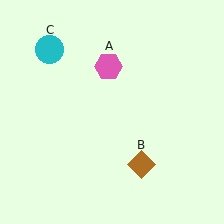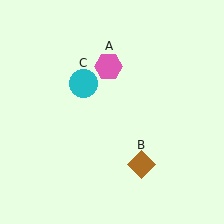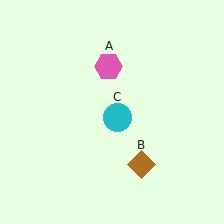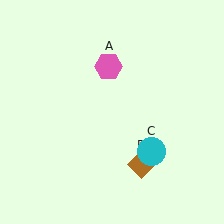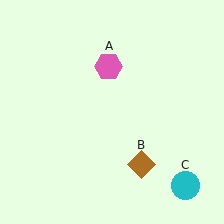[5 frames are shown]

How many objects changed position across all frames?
1 object changed position: cyan circle (object C).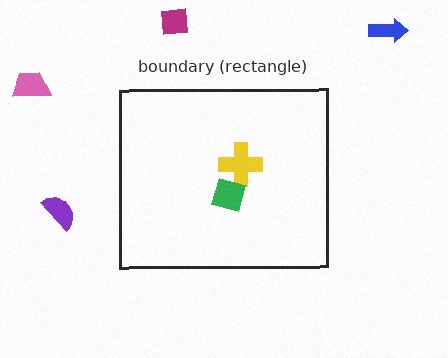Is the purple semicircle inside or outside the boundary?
Outside.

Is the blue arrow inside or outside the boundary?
Outside.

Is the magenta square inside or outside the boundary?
Outside.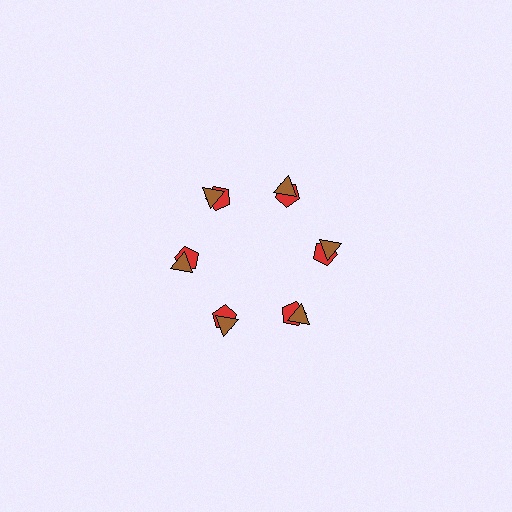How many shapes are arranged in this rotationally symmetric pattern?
There are 12 shapes, arranged in 6 groups of 2.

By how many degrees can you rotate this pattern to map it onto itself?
The pattern maps onto itself every 60 degrees of rotation.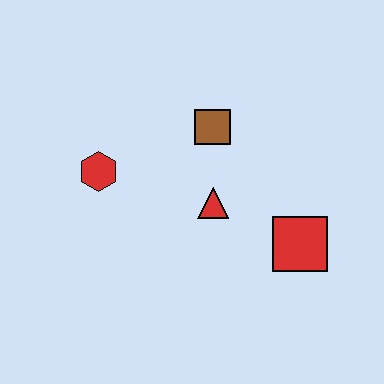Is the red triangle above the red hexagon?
No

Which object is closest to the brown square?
The red triangle is closest to the brown square.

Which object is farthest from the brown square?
The red square is farthest from the brown square.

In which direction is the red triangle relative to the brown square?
The red triangle is below the brown square.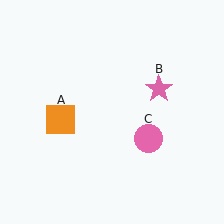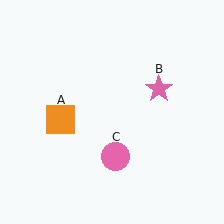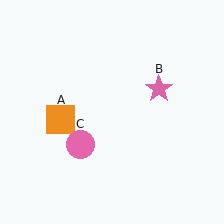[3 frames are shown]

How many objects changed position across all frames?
1 object changed position: pink circle (object C).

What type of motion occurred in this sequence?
The pink circle (object C) rotated clockwise around the center of the scene.